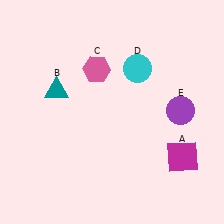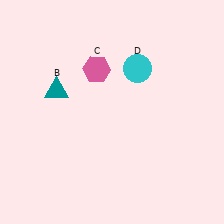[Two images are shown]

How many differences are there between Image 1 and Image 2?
There are 2 differences between the two images.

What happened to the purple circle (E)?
The purple circle (E) was removed in Image 2. It was in the top-right area of Image 1.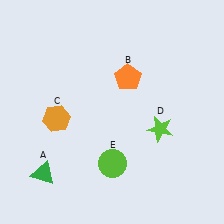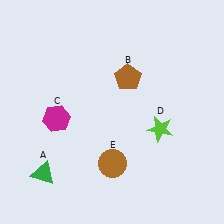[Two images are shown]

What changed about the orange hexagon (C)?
In Image 1, C is orange. In Image 2, it changed to magenta.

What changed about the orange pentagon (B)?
In Image 1, B is orange. In Image 2, it changed to brown.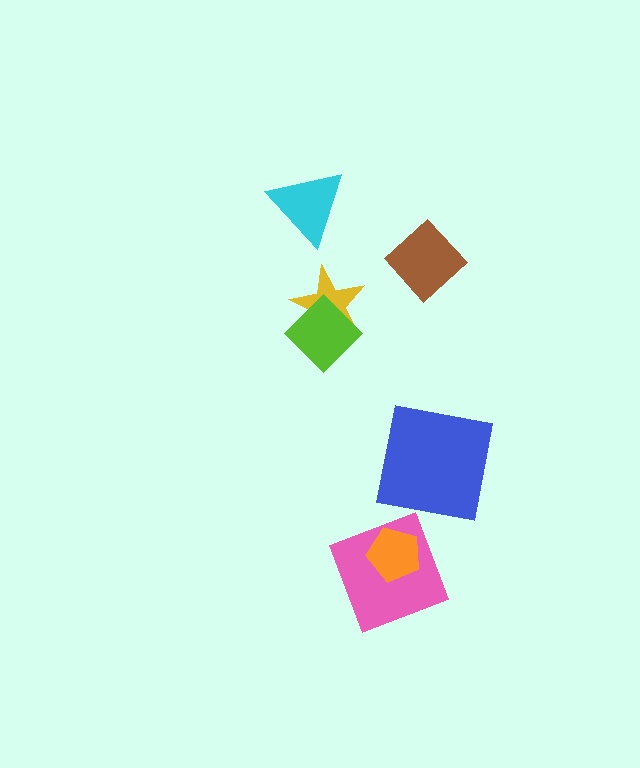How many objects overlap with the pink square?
1 object overlaps with the pink square.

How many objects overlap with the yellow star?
1 object overlaps with the yellow star.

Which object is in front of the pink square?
The orange pentagon is in front of the pink square.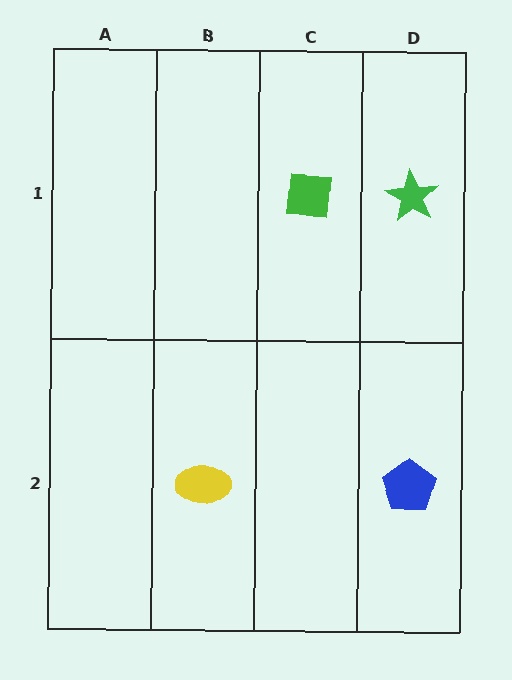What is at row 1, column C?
A green square.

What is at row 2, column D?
A blue pentagon.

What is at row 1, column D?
A green star.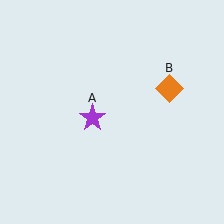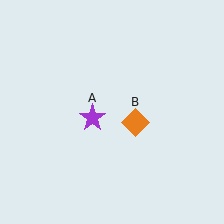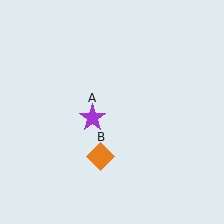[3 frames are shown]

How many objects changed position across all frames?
1 object changed position: orange diamond (object B).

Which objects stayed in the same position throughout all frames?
Purple star (object A) remained stationary.